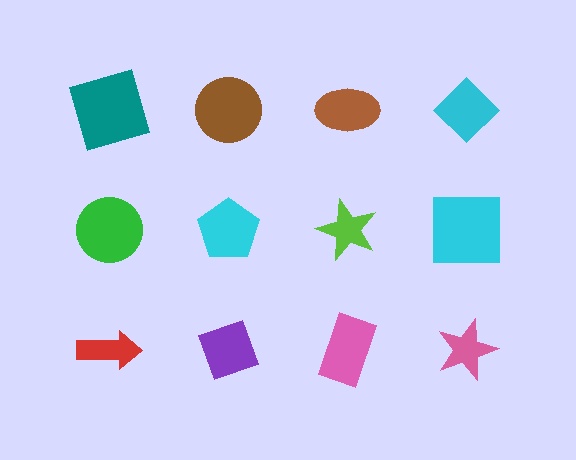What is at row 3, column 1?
A red arrow.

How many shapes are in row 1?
4 shapes.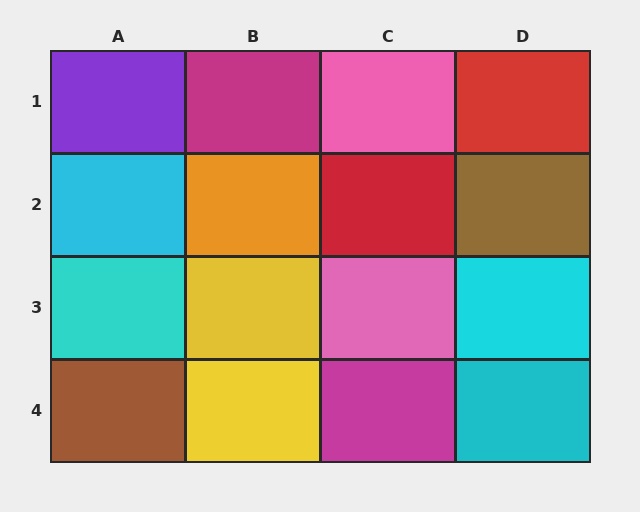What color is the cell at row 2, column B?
Orange.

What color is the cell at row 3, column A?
Cyan.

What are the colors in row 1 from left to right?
Purple, magenta, pink, red.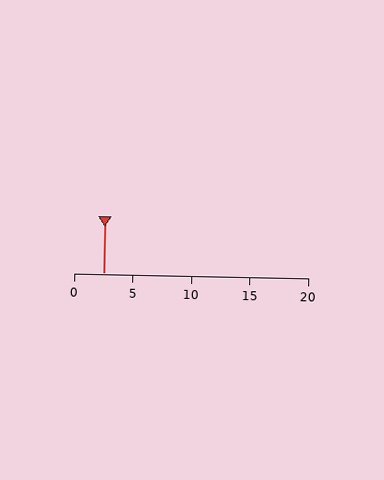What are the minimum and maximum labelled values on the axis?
The axis runs from 0 to 20.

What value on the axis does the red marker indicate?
The marker indicates approximately 2.5.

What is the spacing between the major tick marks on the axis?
The major ticks are spaced 5 apart.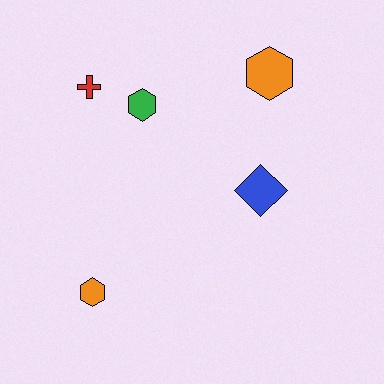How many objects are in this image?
There are 5 objects.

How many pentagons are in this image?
There are no pentagons.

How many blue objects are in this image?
There is 1 blue object.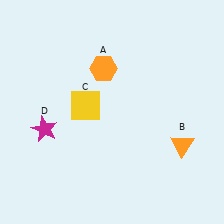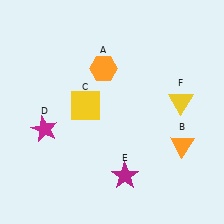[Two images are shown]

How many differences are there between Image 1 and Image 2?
There are 2 differences between the two images.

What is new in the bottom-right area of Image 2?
A magenta star (E) was added in the bottom-right area of Image 2.